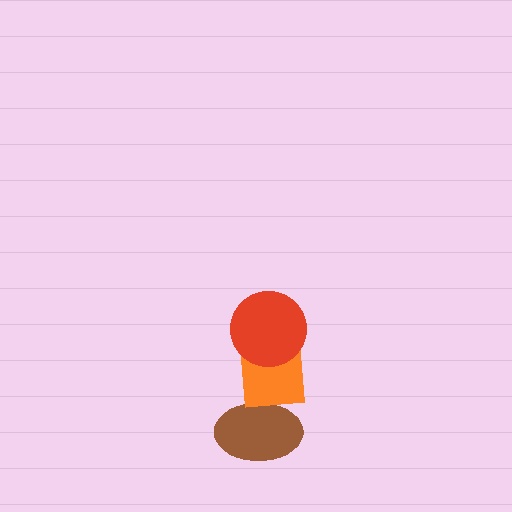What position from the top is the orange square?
The orange square is 2nd from the top.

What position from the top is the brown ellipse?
The brown ellipse is 3rd from the top.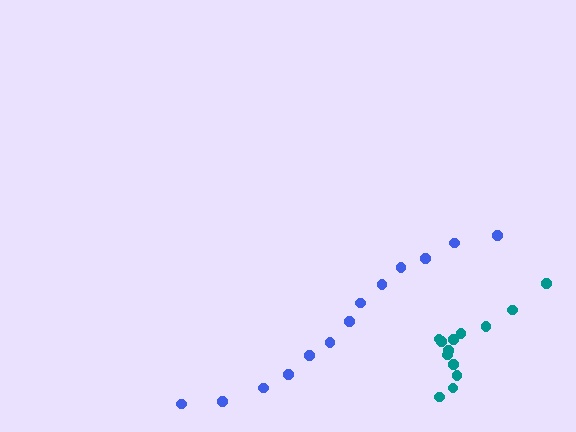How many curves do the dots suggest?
There are 2 distinct paths.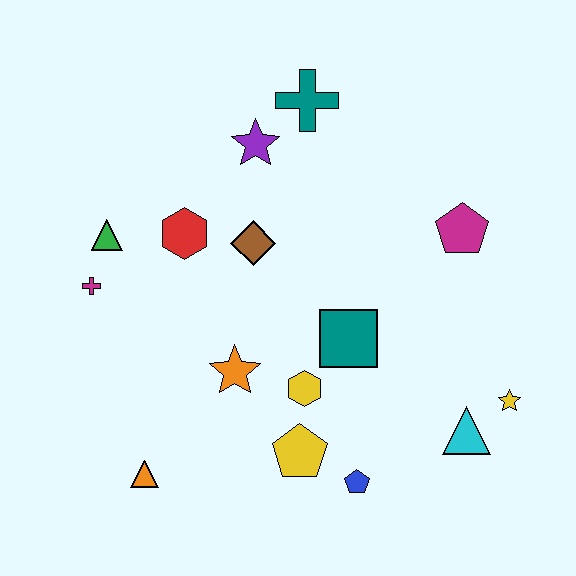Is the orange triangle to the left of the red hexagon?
Yes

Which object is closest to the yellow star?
The cyan triangle is closest to the yellow star.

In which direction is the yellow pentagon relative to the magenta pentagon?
The yellow pentagon is below the magenta pentagon.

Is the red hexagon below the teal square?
No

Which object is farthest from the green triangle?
The yellow star is farthest from the green triangle.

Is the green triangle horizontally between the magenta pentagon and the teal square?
No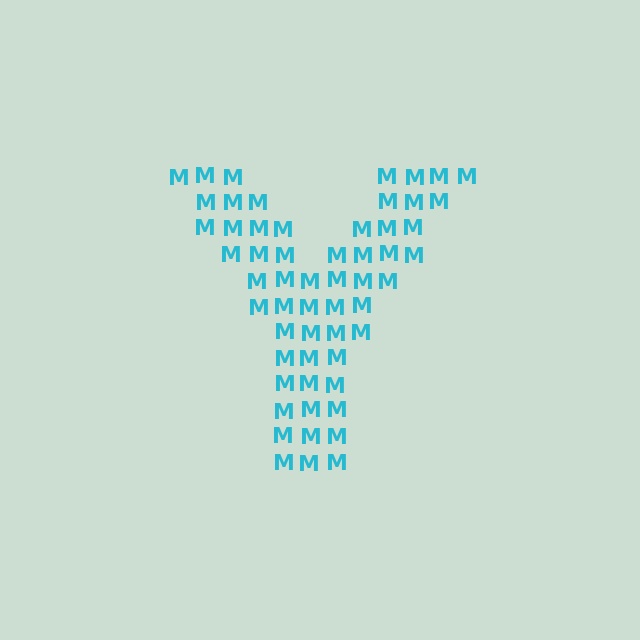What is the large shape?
The large shape is the letter Y.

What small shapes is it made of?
It is made of small letter M's.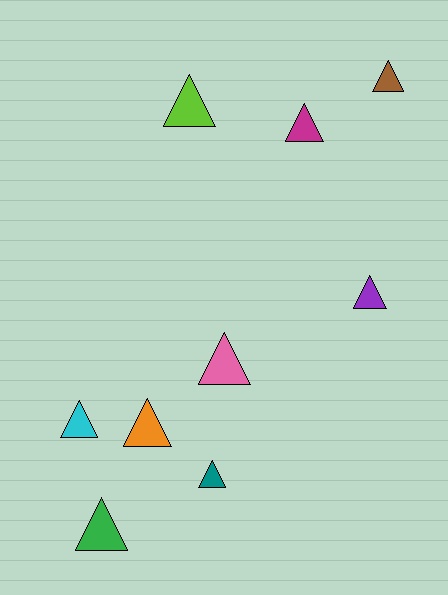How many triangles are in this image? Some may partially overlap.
There are 9 triangles.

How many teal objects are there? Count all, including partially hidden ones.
There is 1 teal object.